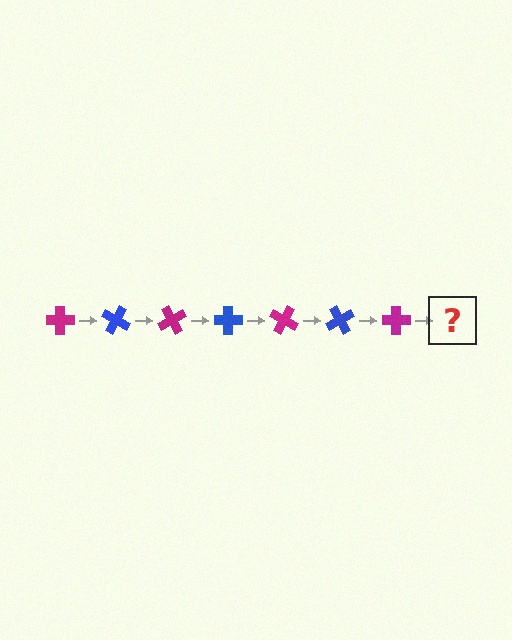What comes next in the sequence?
The next element should be a blue cross, rotated 210 degrees from the start.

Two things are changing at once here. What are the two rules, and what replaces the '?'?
The two rules are that it rotates 30 degrees each step and the color cycles through magenta and blue. The '?' should be a blue cross, rotated 210 degrees from the start.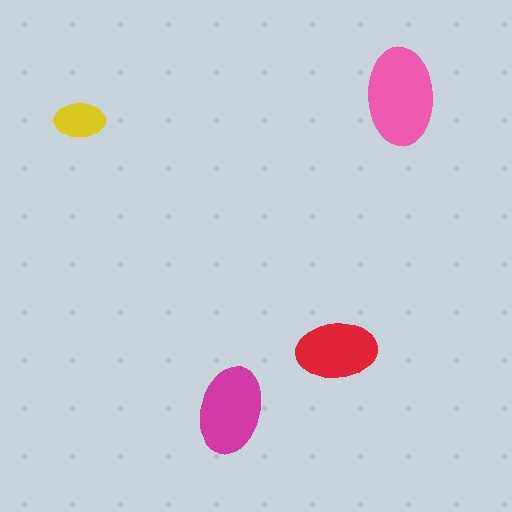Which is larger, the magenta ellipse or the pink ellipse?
The pink one.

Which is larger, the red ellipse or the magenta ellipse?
The magenta one.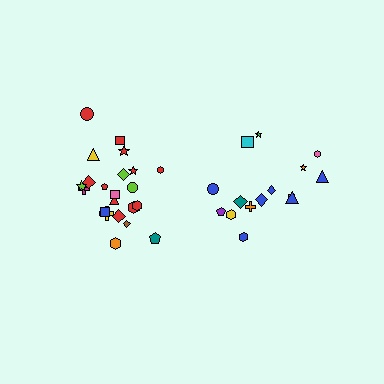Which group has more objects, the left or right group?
The left group.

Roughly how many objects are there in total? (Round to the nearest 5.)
Roughly 35 objects in total.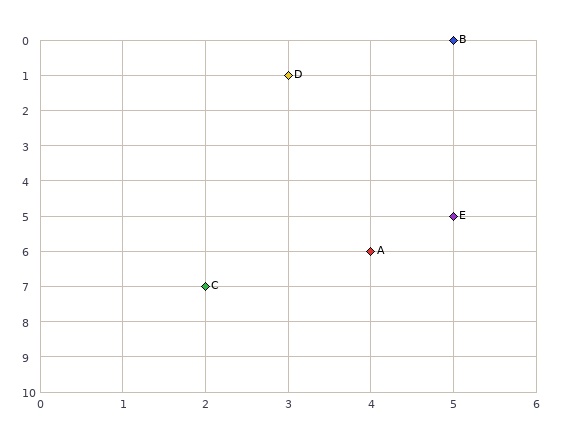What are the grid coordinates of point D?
Point D is at grid coordinates (3, 1).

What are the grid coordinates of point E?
Point E is at grid coordinates (5, 5).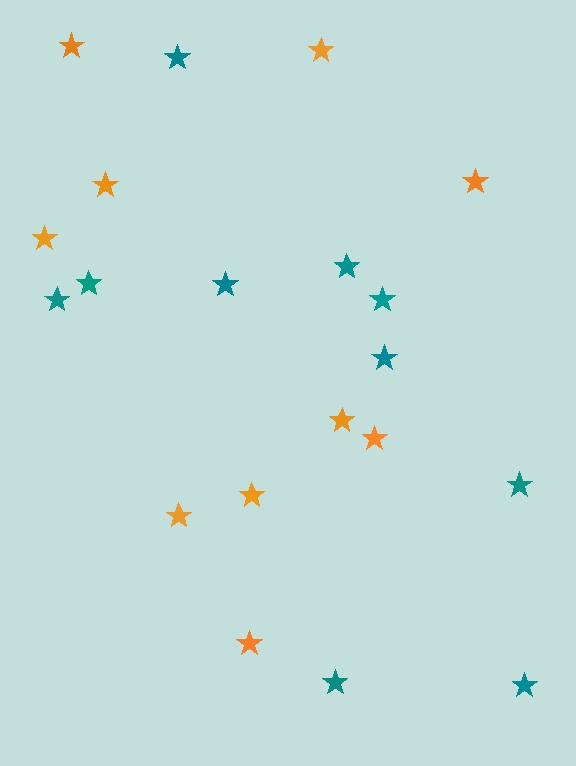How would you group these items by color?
There are 2 groups: one group of orange stars (10) and one group of teal stars (10).